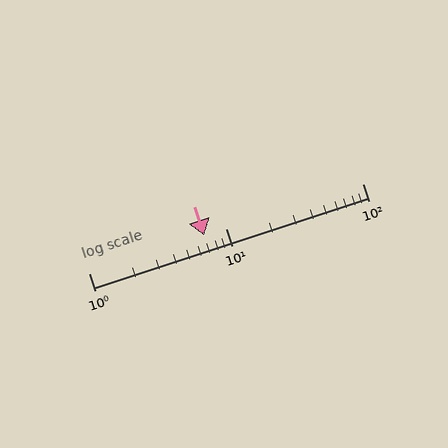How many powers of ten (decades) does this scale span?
The scale spans 2 decades, from 1 to 100.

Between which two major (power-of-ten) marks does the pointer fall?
The pointer is between 1 and 10.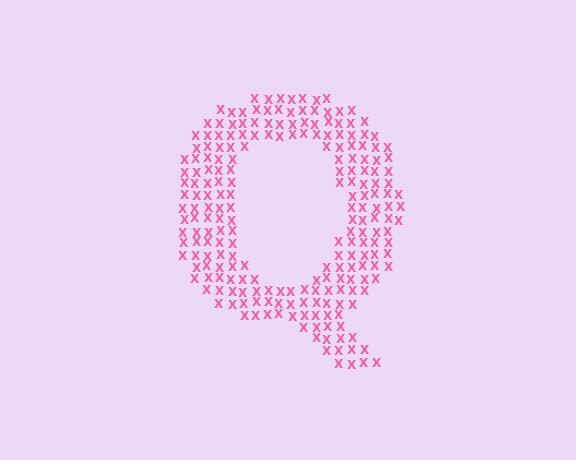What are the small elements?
The small elements are letter X's.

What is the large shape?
The large shape is the letter Q.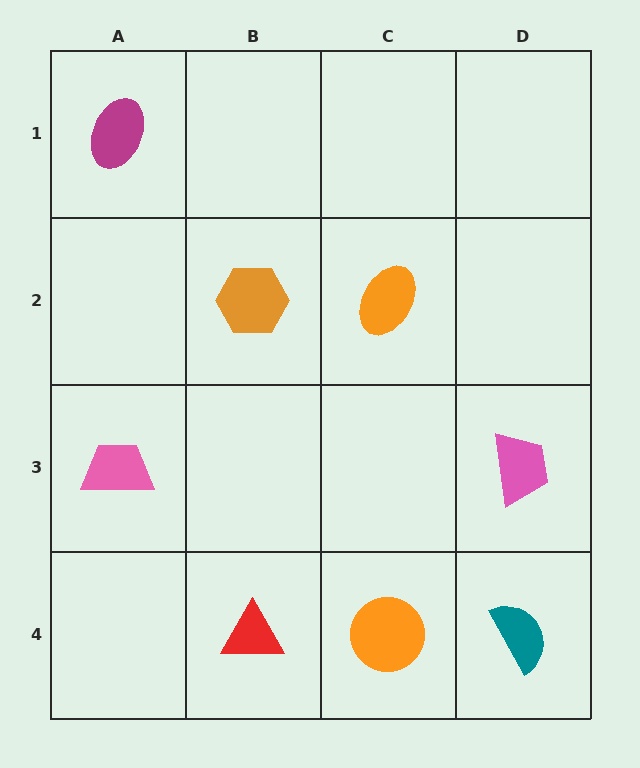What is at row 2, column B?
An orange hexagon.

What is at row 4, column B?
A red triangle.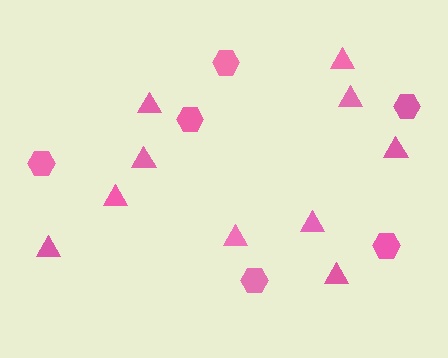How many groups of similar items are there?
There are 2 groups: one group of hexagons (6) and one group of triangles (10).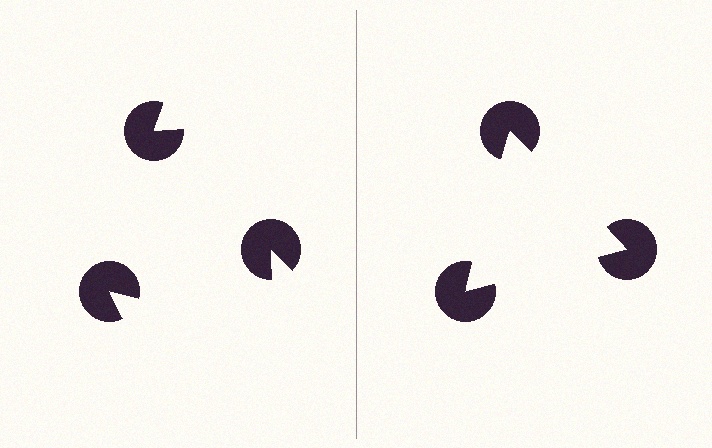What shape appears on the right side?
An illusory triangle.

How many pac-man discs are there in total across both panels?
6 — 3 on each side.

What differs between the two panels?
The pac-man discs are positioned identically on both sides; only the wedge orientations differ. On the right they align to a triangle; on the left they are misaligned.